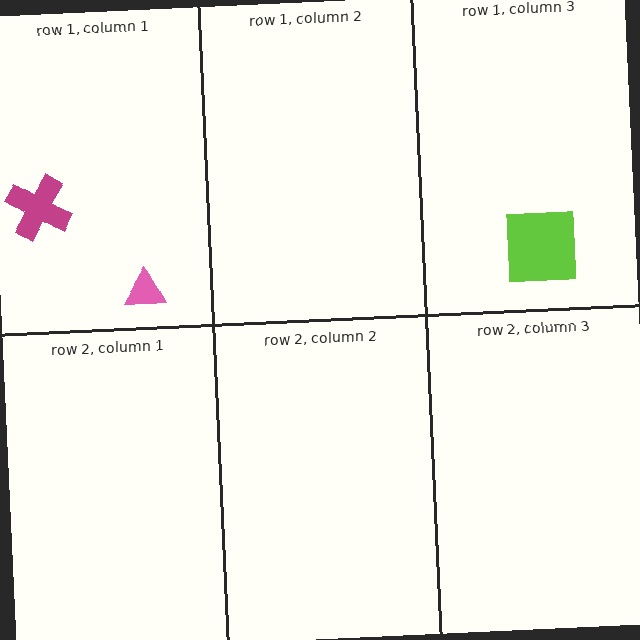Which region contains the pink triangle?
The row 1, column 1 region.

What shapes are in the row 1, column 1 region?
The magenta cross, the pink triangle.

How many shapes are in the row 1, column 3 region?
1.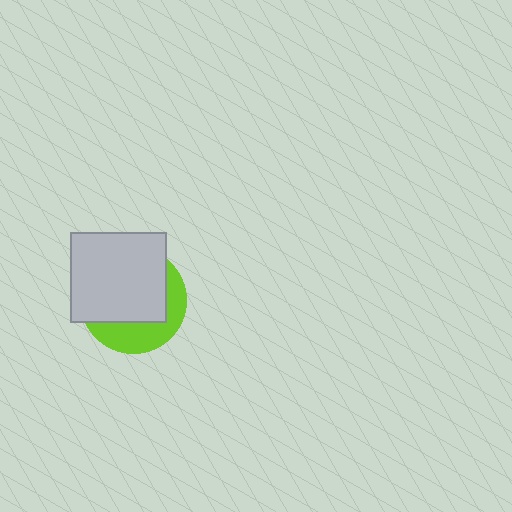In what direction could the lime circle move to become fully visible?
The lime circle could move toward the lower-right. That would shift it out from behind the light gray rectangle entirely.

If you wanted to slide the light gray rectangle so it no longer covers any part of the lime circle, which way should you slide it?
Slide it toward the upper-left — that is the most direct way to separate the two shapes.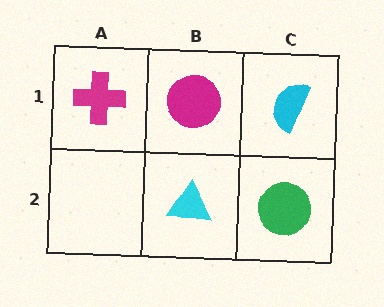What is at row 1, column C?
A cyan semicircle.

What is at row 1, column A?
A magenta cross.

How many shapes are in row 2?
2 shapes.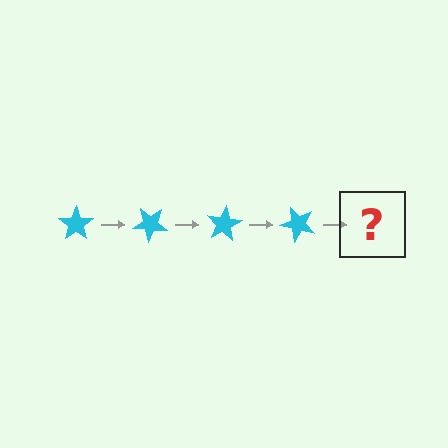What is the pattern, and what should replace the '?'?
The pattern is that the star rotates 40 degrees each step. The '?' should be a cyan star rotated 160 degrees.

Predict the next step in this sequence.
The next step is a cyan star rotated 160 degrees.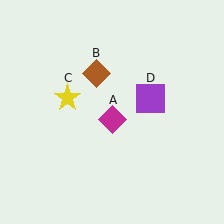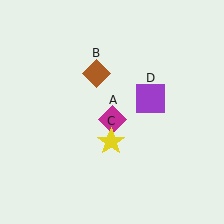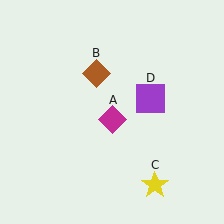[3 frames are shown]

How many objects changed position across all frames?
1 object changed position: yellow star (object C).